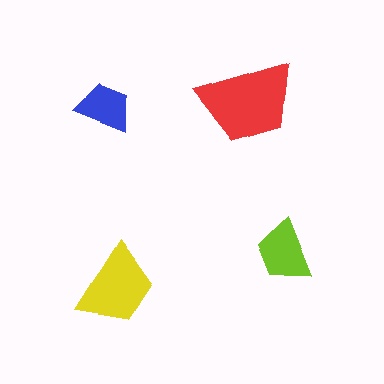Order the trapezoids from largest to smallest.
the red one, the yellow one, the lime one, the blue one.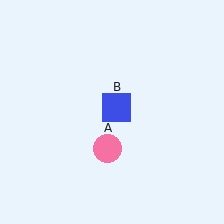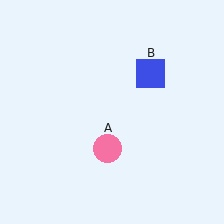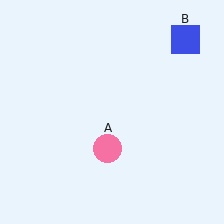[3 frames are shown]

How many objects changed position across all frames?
1 object changed position: blue square (object B).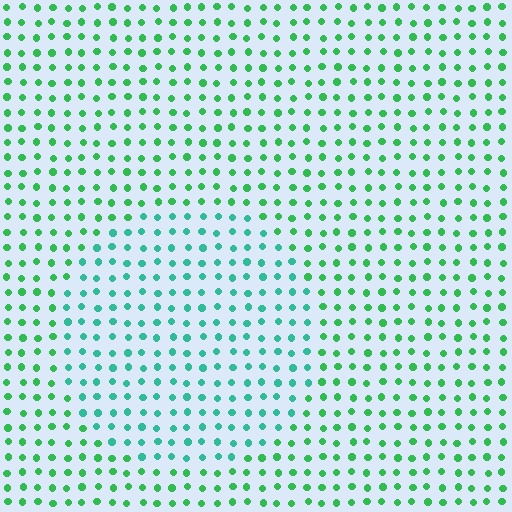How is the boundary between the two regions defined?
The boundary is defined purely by a slight shift in hue (about 31 degrees). Spacing, size, and orientation are identical on both sides.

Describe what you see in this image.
The image is filled with small green elements in a uniform arrangement. A circle-shaped region is visible where the elements are tinted to a slightly different hue, forming a subtle color boundary.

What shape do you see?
I see a circle.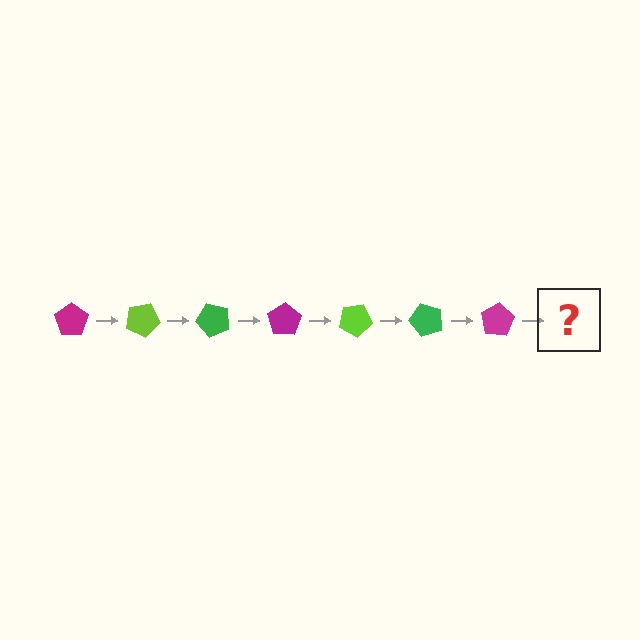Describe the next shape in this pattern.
It should be a lime pentagon, rotated 175 degrees from the start.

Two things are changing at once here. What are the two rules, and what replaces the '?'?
The two rules are that it rotates 25 degrees each step and the color cycles through magenta, lime, and green. The '?' should be a lime pentagon, rotated 175 degrees from the start.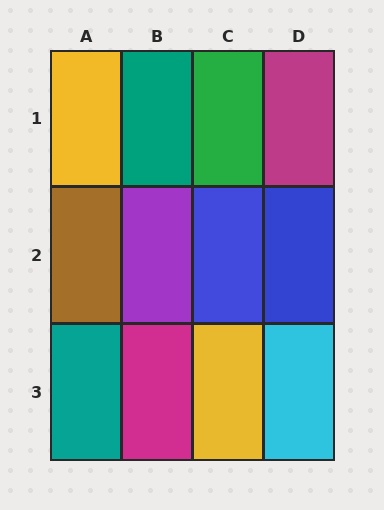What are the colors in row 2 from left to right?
Brown, purple, blue, blue.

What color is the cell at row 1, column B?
Teal.